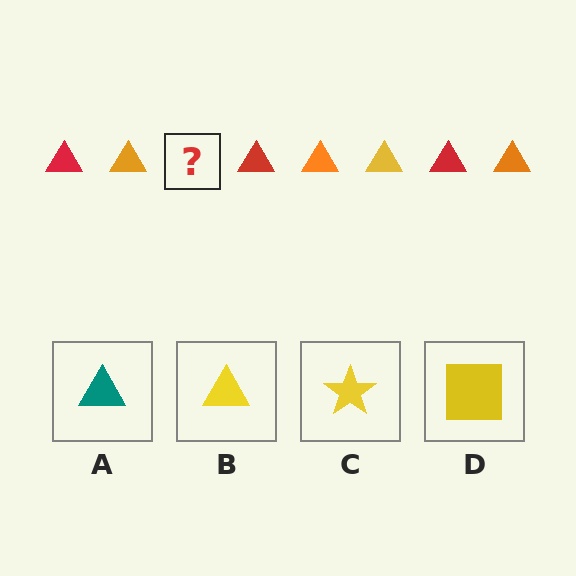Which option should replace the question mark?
Option B.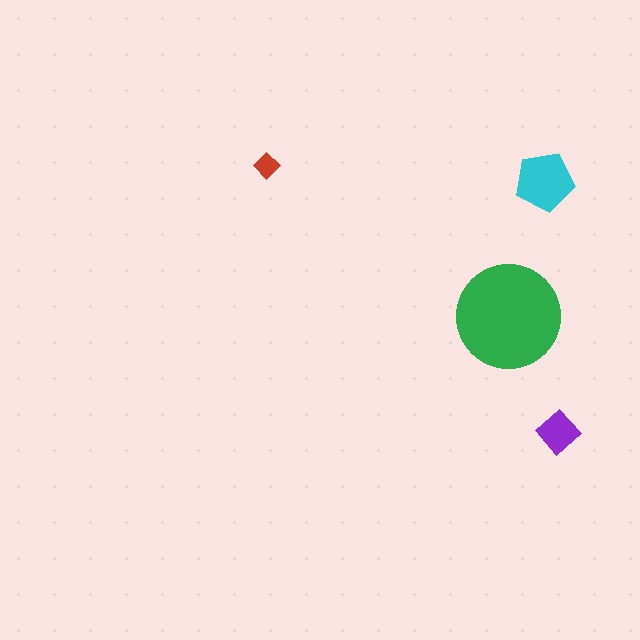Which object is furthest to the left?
The red diamond is leftmost.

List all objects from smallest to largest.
The red diamond, the purple diamond, the cyan pentagon, the green circle.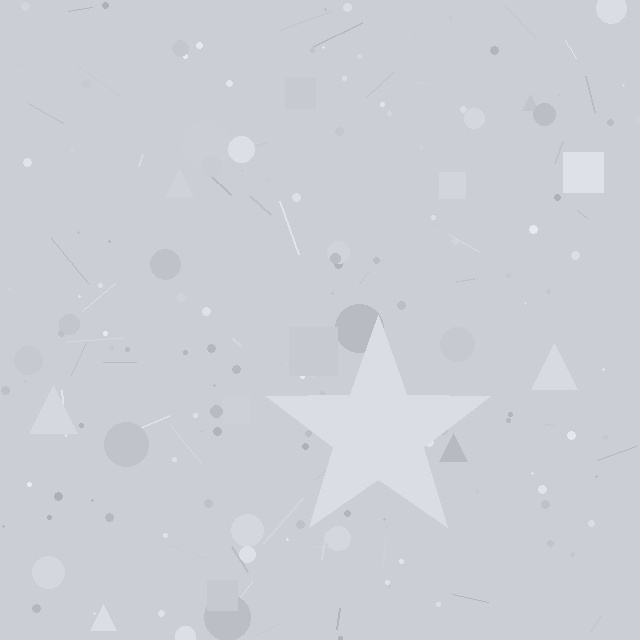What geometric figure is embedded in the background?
A star is embedded in the background.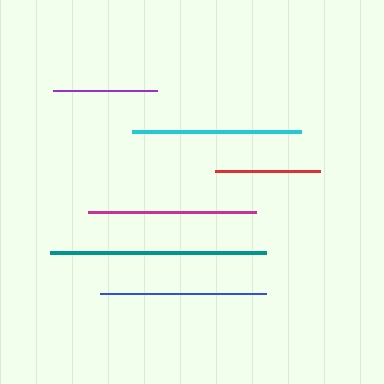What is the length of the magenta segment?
The magenta segment is approximately 168 pixels long.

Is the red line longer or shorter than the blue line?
The blue line is longer than the red line.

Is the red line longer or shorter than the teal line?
The teal line is longer than the red line.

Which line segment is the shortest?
The purple line is the shortest at approximately 104 pixels.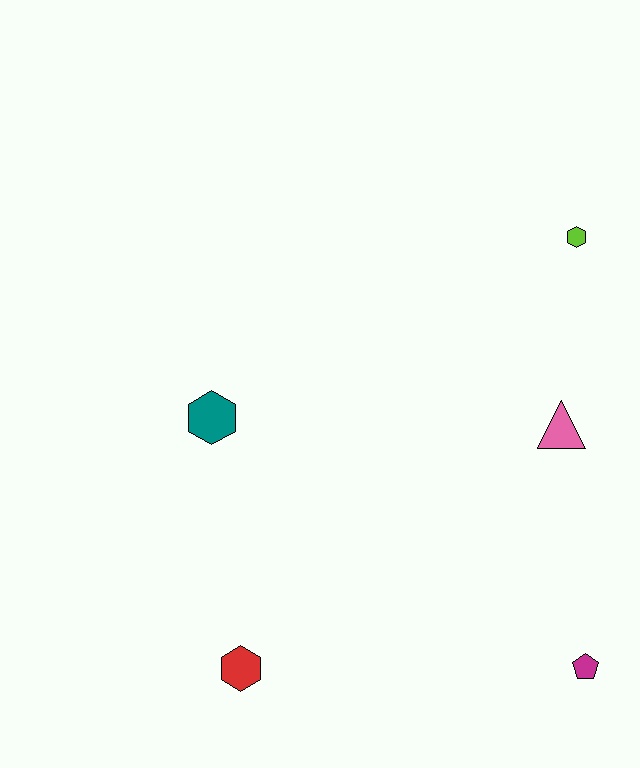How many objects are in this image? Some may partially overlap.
There are 5 objects.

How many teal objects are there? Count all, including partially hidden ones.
There is 1 teal object.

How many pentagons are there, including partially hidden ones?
There is 1 pentagon.